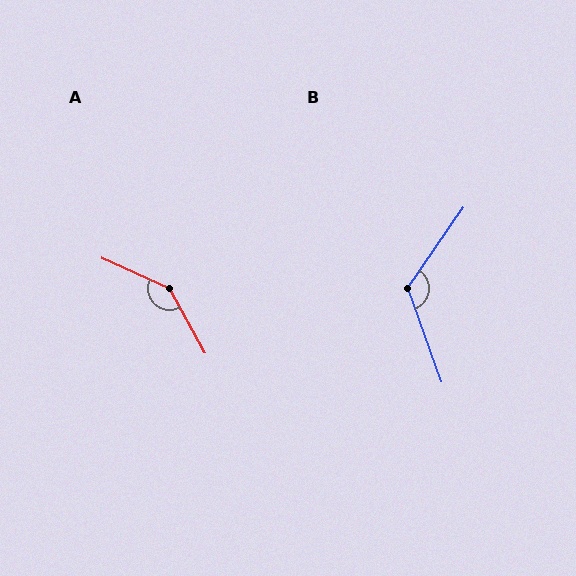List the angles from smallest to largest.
B (126°), A (143°).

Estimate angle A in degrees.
Approximately 143 degrees.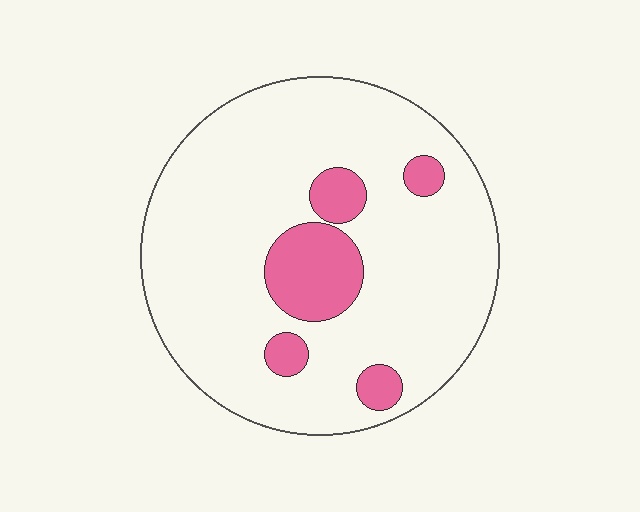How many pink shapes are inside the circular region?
5.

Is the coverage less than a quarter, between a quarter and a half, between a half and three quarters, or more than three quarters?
Less than a quarter.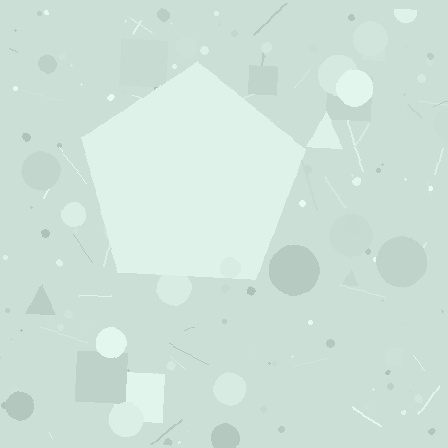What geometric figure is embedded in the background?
A pentagon is embedded in the background.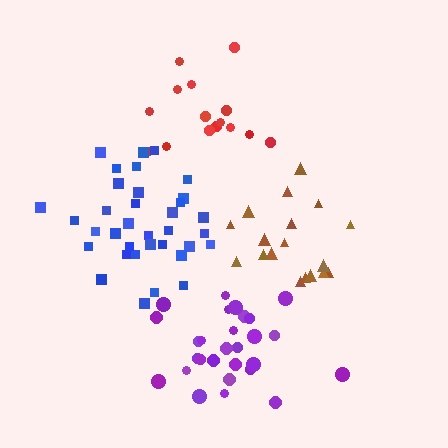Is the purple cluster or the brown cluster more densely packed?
Brown.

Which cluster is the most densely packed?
Blue.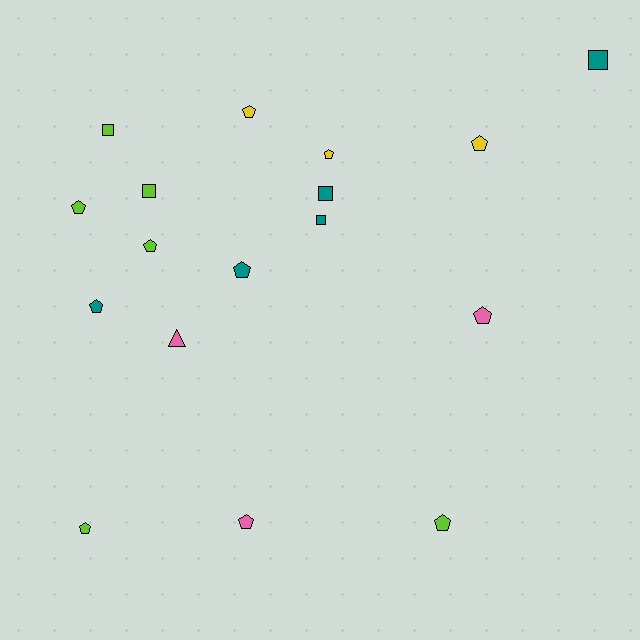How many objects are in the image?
There are 17 objects.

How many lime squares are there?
There are 2 lime squares.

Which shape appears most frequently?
Pentagon, with 11 objects.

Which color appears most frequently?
Lime, with 6 objects.